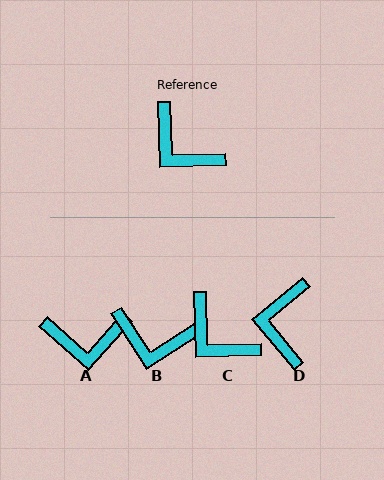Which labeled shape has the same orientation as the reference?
C.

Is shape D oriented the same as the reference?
No, it is off by about 52 degrees.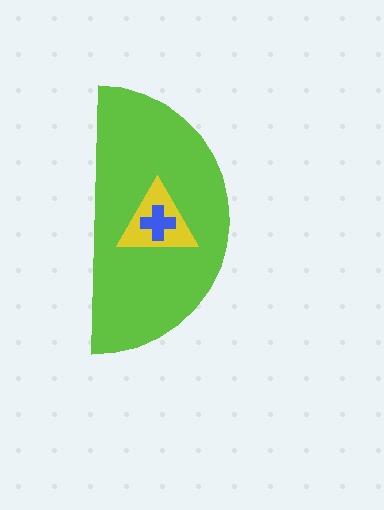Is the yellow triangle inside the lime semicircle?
Yes.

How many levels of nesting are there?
3.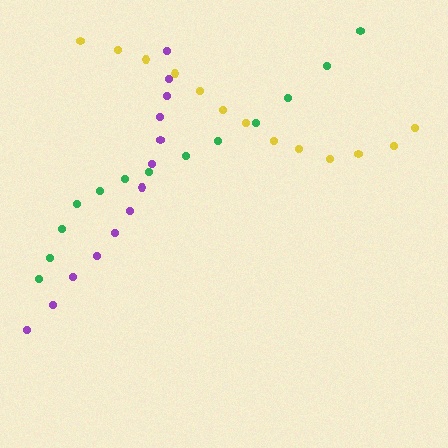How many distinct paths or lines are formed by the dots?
There are 3 distinct paths.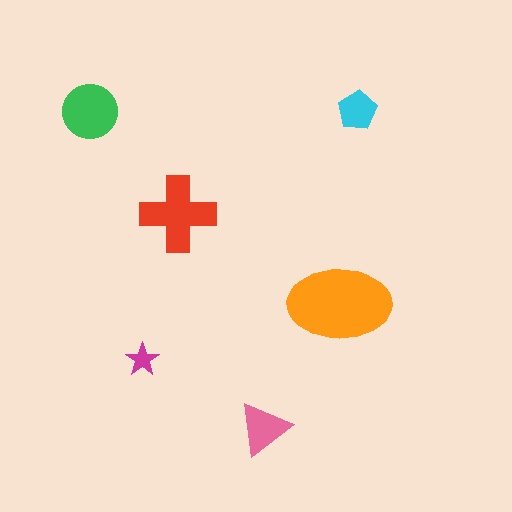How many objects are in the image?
There are 6 objects in the image.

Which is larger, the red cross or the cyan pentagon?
The red cross.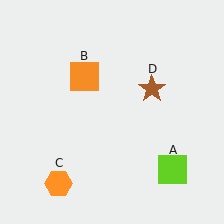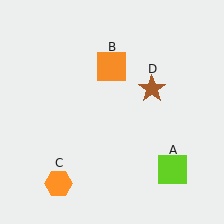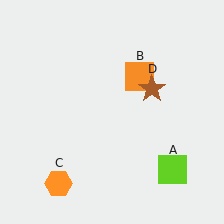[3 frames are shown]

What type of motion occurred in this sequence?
The orange square (object B) rotated clockwise around the center of the scene.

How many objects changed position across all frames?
1 object changed position: orange square (object B).